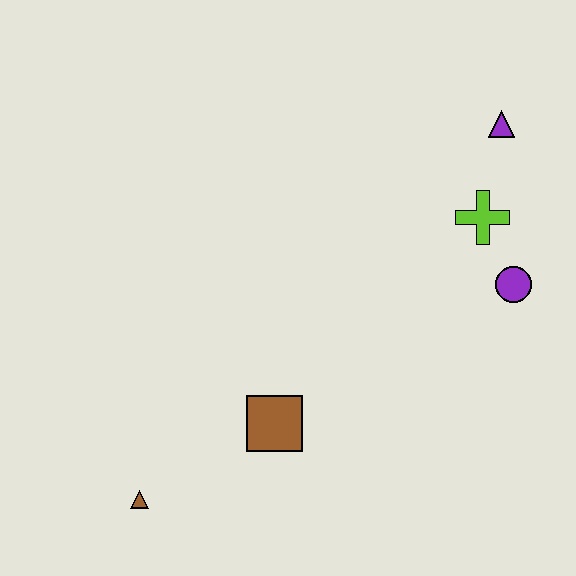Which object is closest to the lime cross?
The purple circle is closest to the lime cross.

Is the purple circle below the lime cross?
Yes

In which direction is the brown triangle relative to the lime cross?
The brown triangle is to the left of the lime cross.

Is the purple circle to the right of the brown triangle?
Yes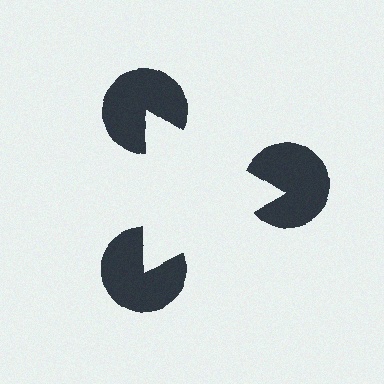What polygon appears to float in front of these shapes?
An illusory triangle — its edges are inferred from the aligned wedge cuts in the pac-man discs, not physically drawn.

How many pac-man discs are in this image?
There are 3 — one at each vertex of the illusory triangle.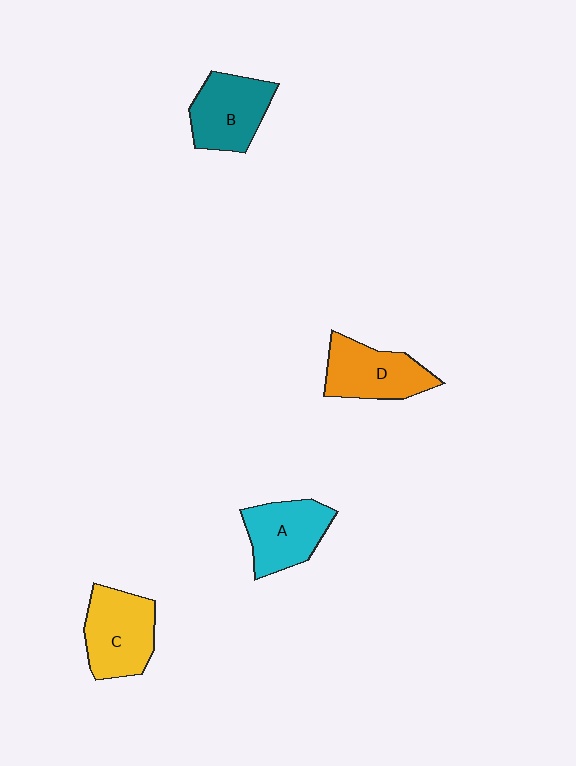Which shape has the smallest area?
Shape A (cyan).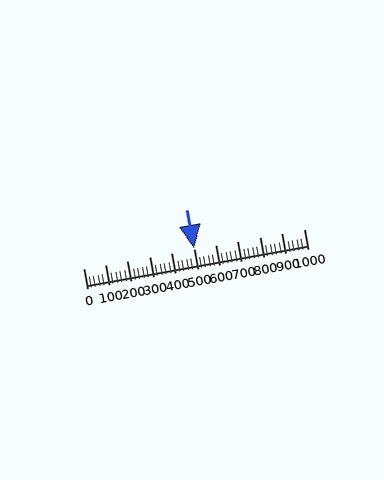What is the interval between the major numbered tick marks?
The major tick marks are spaced 100 units apart.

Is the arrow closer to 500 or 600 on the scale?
The arrow is closer to 500.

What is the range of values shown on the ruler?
The ruler shows values from 0 to 1000.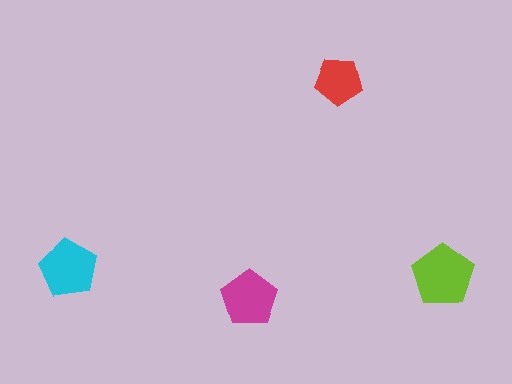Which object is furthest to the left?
The cyan pentagon is leftmost.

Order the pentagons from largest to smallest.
the lime one, the cyan one, the magenta one, the red one.